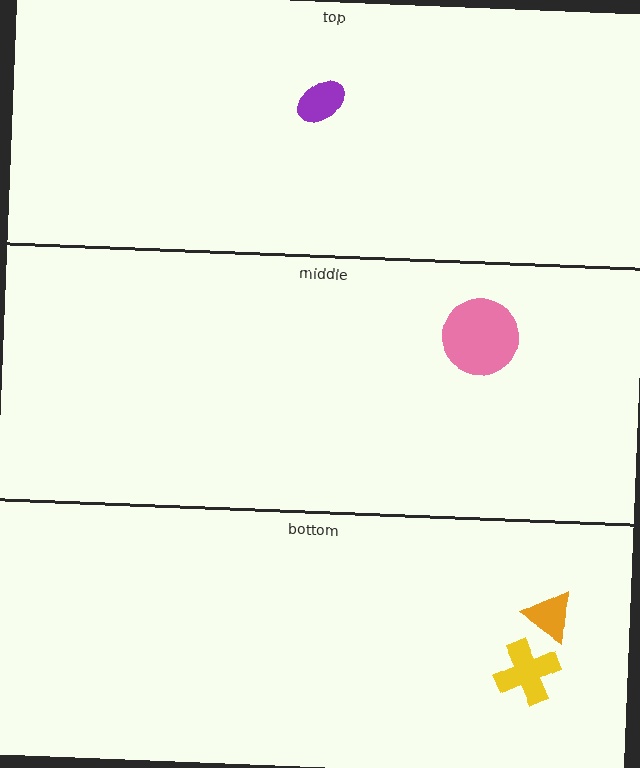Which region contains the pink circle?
The middle region.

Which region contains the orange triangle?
The bottom region.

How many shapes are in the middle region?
1.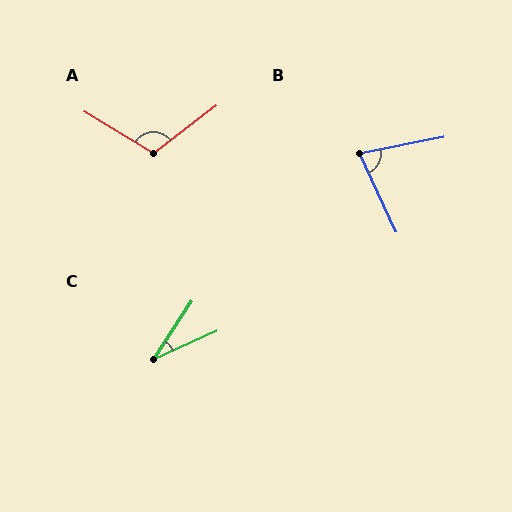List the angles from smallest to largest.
C (33°), B (76°), A (111°).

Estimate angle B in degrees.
Approximately 76 degrees.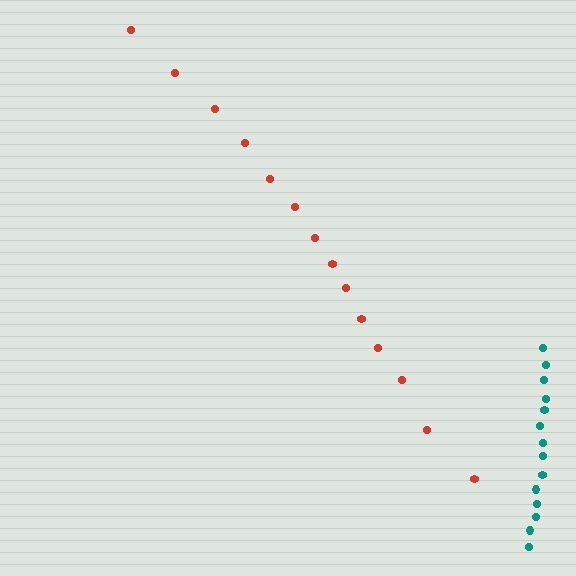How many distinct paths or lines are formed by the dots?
There are 2 distinct paths.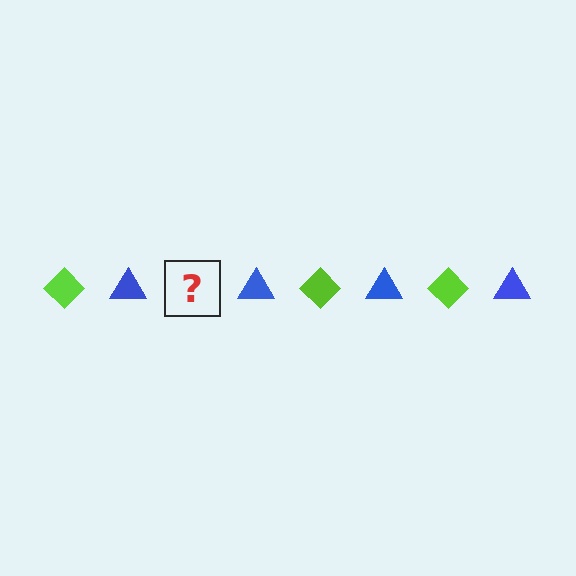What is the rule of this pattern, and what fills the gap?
The rule is that the pattern alternates between lime diamond and blue triangle. The gap should be filled with a lime diamond.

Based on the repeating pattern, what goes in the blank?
The blank should be a lime diamond.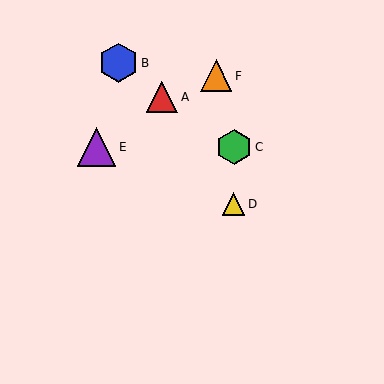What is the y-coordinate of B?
Object B is at y≈63.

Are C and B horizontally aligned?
No, C is at y≈147 and B is at y≈63.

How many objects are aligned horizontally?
2 objects (C, E) are aligned horizontally.